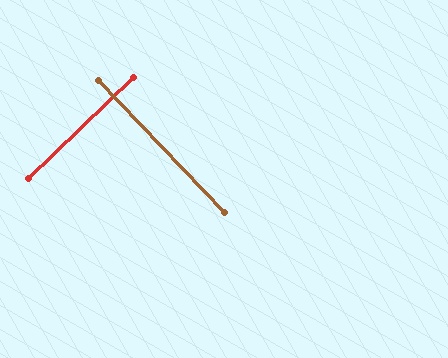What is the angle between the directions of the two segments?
Approximately 90 degrees.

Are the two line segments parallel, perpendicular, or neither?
Perpendicular — they meet at approximately 90°.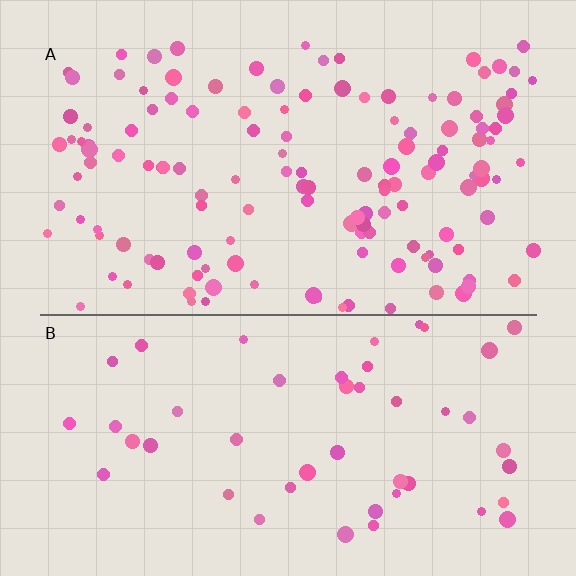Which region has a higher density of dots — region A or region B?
A (the top).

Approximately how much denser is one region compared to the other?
Approximately 2.8× — region A over region B.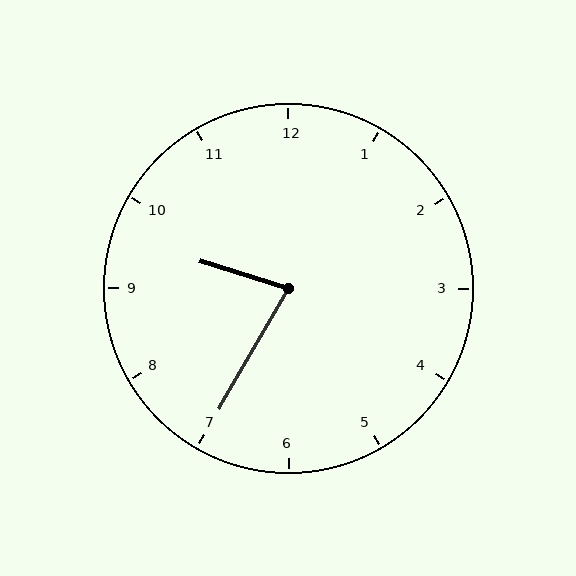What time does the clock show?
9:35.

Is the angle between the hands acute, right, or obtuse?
It is acute.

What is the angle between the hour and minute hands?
Approximately 78 degrees.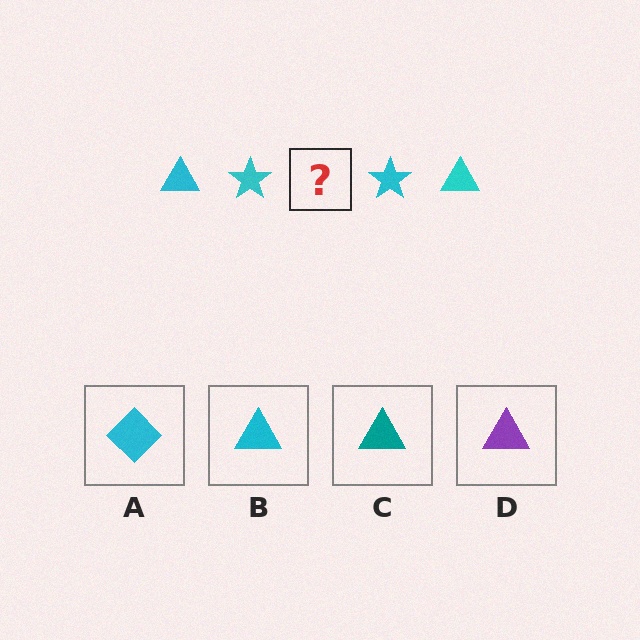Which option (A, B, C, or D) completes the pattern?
B.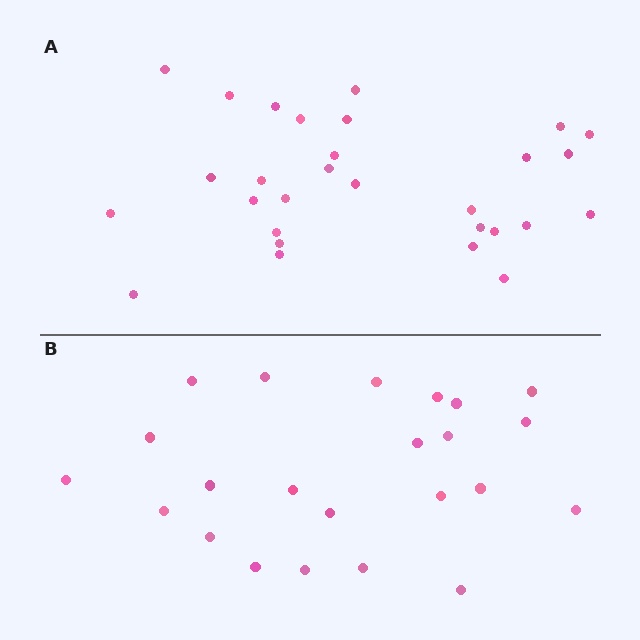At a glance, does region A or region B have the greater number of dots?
Region A (the top region) has more dots.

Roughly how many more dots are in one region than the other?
Region A has about 6 more dots than region B.